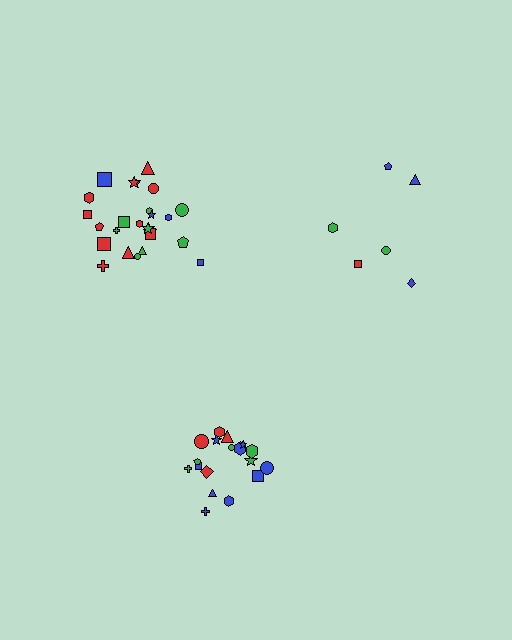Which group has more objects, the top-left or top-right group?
The top-left group.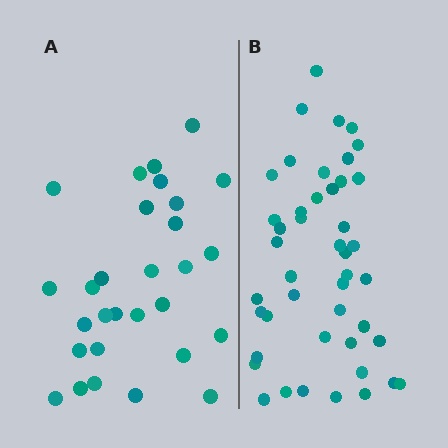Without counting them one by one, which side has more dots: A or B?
Region B (the right region) has more dots.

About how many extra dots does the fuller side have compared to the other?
Region B has approximately 15 more dots than region A.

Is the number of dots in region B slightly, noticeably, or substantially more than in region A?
Region B has substantially more. The ratio is roughly 1.6 to 1.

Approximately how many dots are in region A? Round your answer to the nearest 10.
About 30 dots. (The exact count is 29, which rounds to 30.)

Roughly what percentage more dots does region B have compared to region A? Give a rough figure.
About 55% more.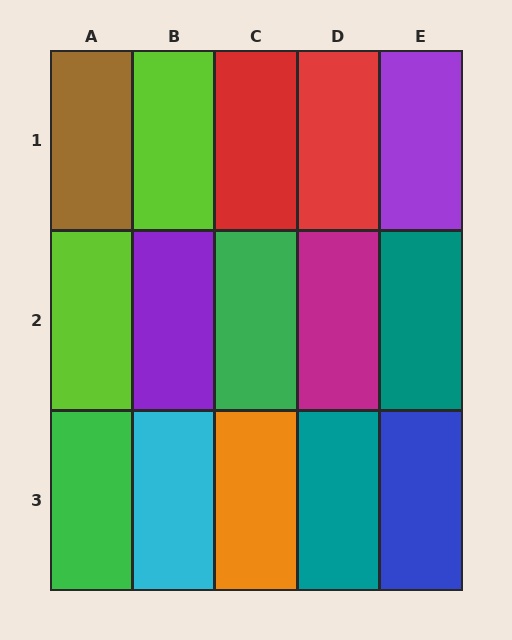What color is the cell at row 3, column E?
Blue.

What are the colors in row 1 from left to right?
Brown, lime, red, red, purple.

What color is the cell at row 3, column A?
Green.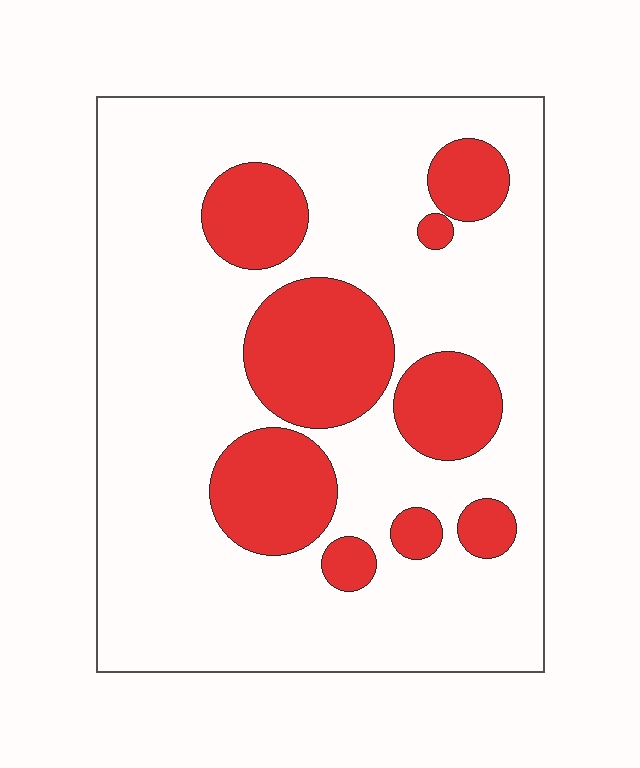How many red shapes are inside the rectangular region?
9.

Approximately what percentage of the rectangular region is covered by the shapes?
Approximately 25%.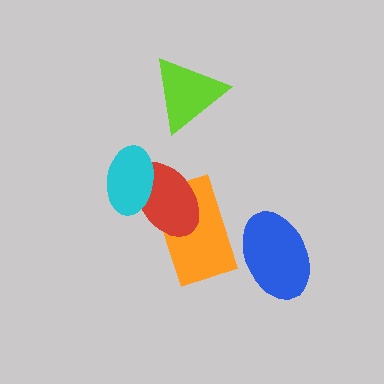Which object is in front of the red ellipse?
The cyan ellipse is in front of the red ellipse.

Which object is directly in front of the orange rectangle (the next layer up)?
The red ellipse is directly in front of the orange rectangle.